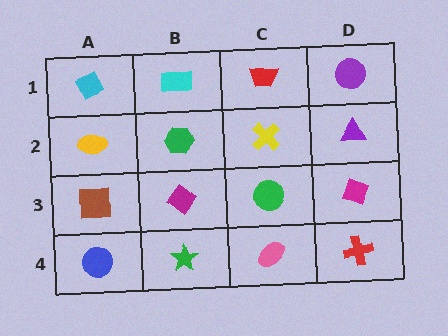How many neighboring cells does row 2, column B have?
4.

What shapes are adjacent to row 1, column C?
A yellow cross (row 2, column C), a cyan rectangle (row 1, column B), a purple circle (row 1, column D).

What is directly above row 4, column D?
A magenta diamond.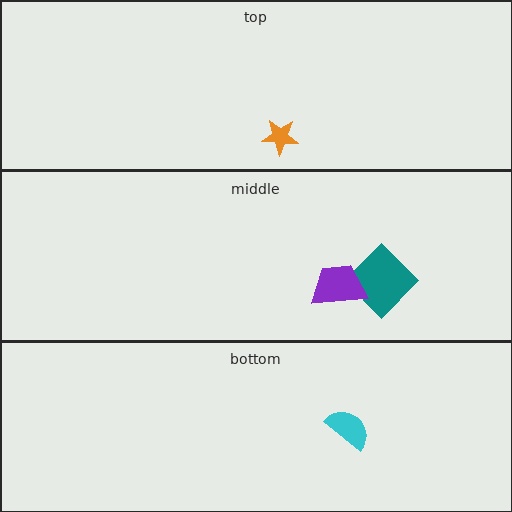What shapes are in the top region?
The orange star.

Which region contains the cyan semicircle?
The bottom region.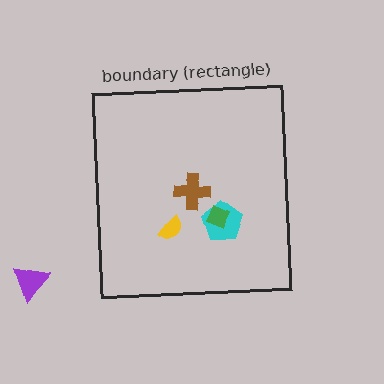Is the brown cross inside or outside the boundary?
Inside.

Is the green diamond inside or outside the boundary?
Inside.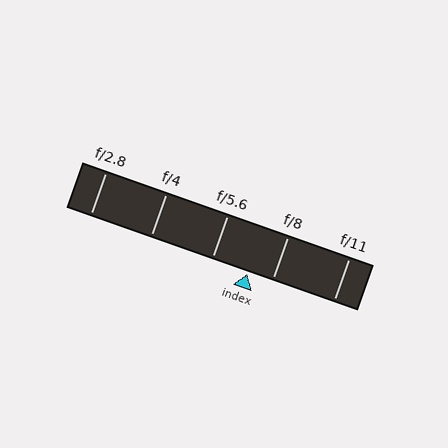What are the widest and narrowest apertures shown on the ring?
The widest aperture shown is f/2.8 and the narrowest is f/11.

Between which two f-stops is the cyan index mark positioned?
The index mark is between f/5.6 and f/8.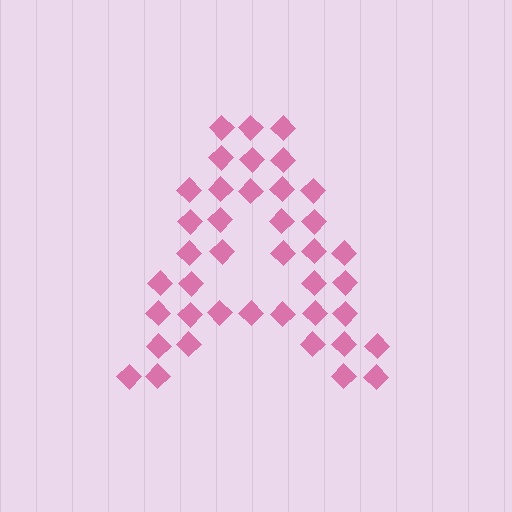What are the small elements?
The small elements are diamonds.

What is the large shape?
The large shape is the letter A.